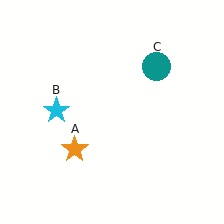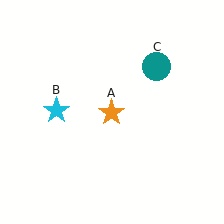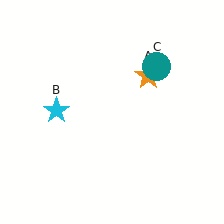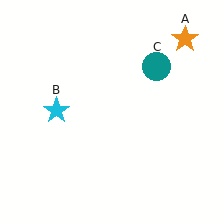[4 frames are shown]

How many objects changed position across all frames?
1 object changed position: orange star (object A).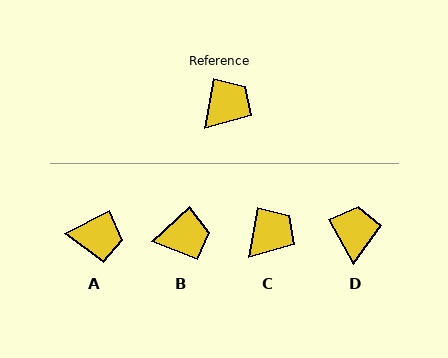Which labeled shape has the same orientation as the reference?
C.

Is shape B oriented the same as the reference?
No, it is off by about 36 degrees.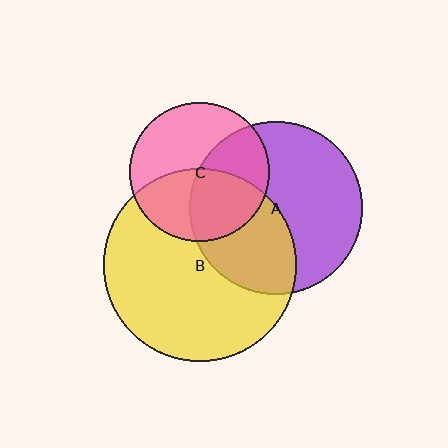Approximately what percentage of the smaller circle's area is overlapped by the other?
Approximately 45%.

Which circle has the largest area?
Circle B (yellow).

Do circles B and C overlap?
Yes.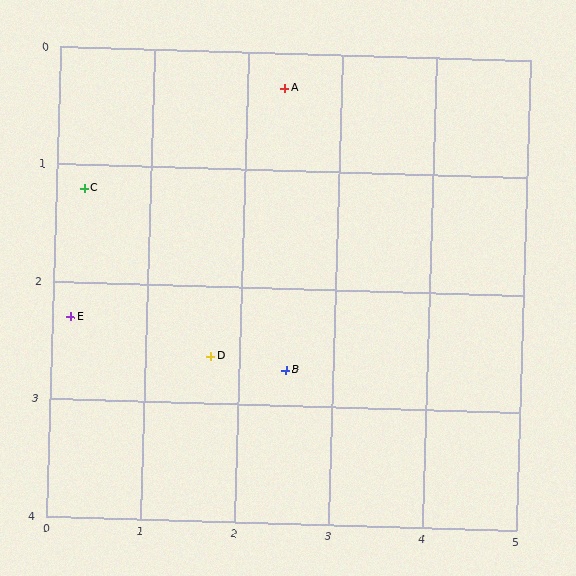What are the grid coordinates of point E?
Point E is at approximately (0.2, 2.3).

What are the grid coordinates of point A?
Point A is at approximately (2.4, 0.3).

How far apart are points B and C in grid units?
Points B and C are about 2.7 grid units apart.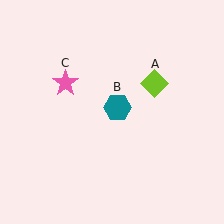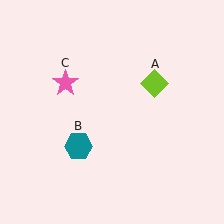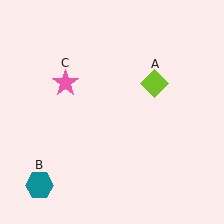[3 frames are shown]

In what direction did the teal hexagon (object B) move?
The teal hexagon (object B) moved down and to the left.